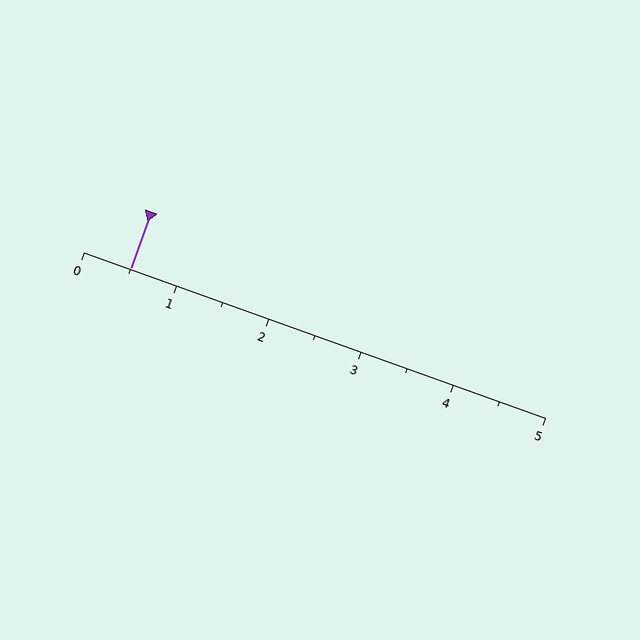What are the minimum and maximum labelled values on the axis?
The axis runs from 0 to 5.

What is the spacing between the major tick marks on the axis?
The major ticks are spaced 1 apart.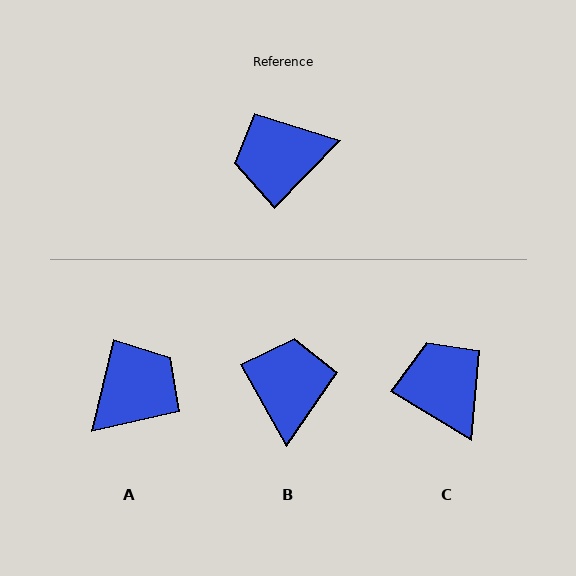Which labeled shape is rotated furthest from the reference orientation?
A, about 149 degrees away.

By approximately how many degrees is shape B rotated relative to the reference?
Approximately 107 degrees clockwise.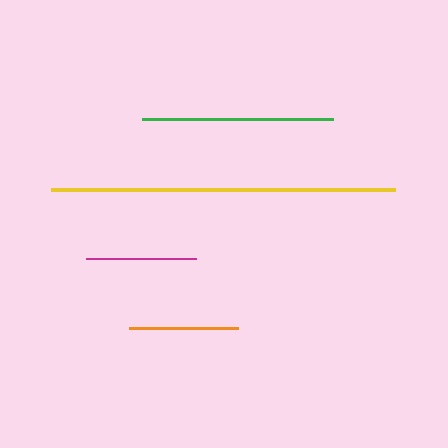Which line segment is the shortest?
The orange line is the shortest at approximately 109 pixels.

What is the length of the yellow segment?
The yellow segment is approximately 343 pixels long.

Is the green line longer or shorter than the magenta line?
The green line is longer than the magenta line.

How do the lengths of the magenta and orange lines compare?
The magenta and orange lines are approximately the same length.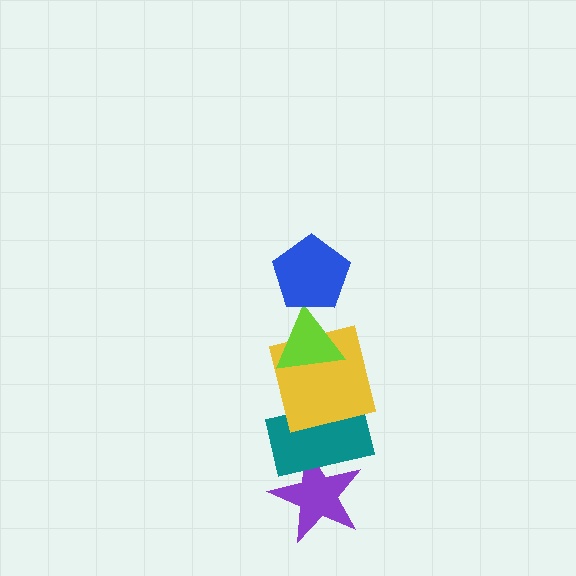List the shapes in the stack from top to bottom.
From top to bottom: the blue pentagon, the lime triangle, the yellow square, the teal rectangle, the purple star.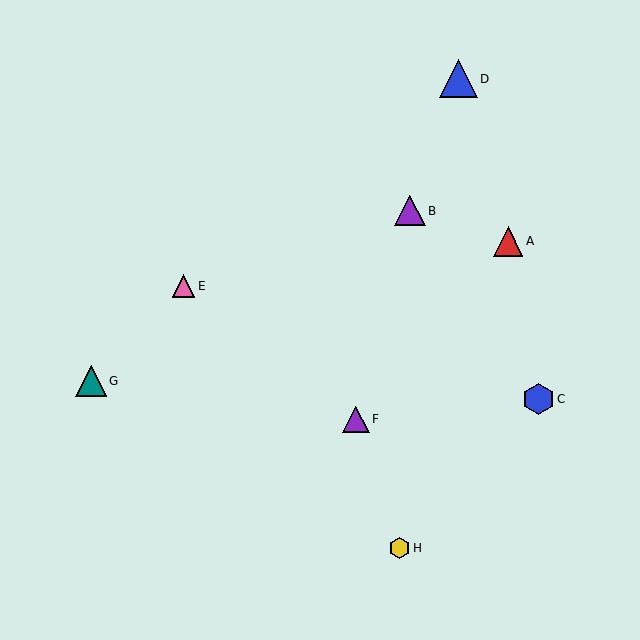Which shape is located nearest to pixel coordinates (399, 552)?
The yellow hexagon (labeled H) at (399, 548) is nearest to that location.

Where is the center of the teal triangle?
The center of the teal triangle is at (91, 381).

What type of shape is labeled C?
Shape C is a blue hexagon.